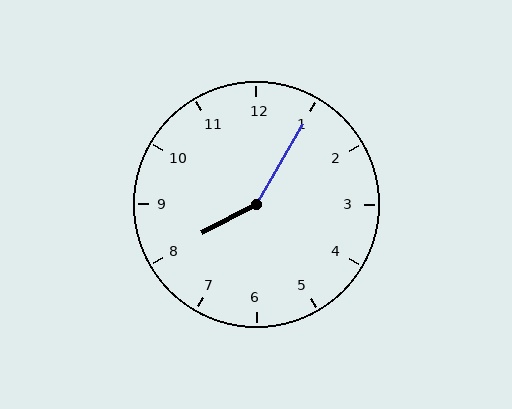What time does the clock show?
8:05.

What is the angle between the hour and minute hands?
Approximately 148 degrees.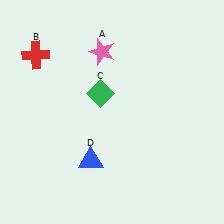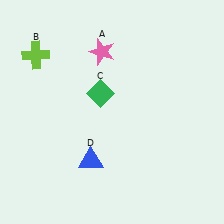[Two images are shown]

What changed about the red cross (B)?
In Image 1, B is red. In Image 2, it changed to lime.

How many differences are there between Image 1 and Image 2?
There is 1 difference between the two images.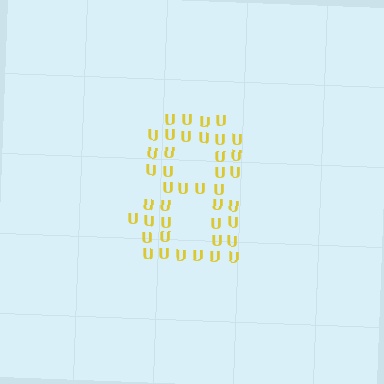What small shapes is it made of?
It is made of small letter U's.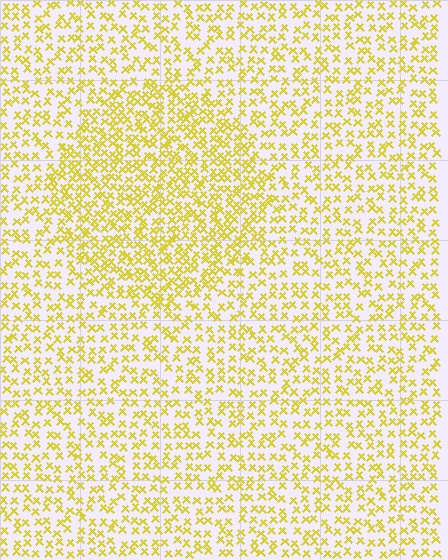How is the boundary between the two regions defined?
The boundary is defined by a change in element density (approximately 1.7x ratio). All elements are the same color, size, and shape.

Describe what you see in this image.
The image contains small yellow elements arranged at two different densities. A circle-shaped region is visible where the elements are more densely packed than the surrounding area.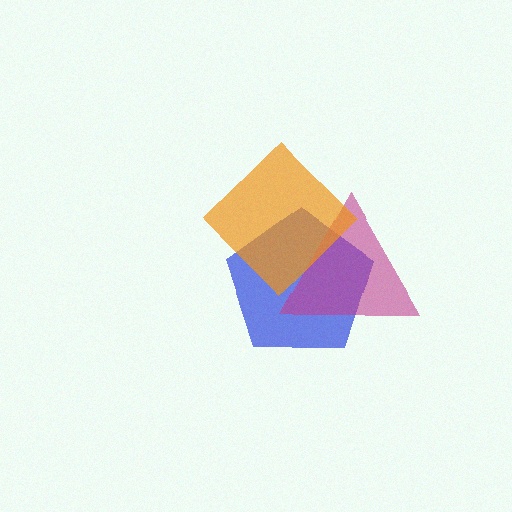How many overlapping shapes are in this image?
There are 3 overlapping shapes in the image.